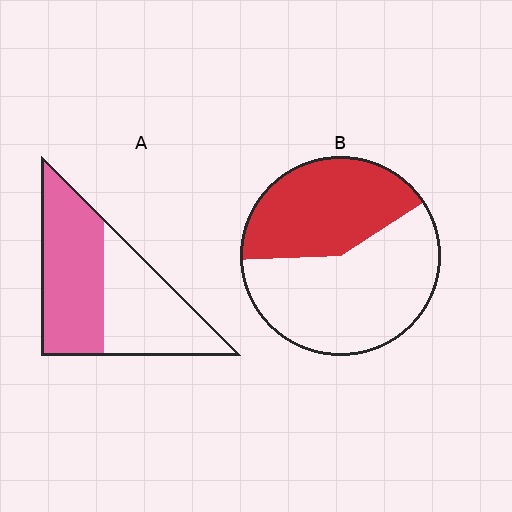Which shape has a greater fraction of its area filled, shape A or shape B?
Shape A.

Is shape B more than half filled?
No.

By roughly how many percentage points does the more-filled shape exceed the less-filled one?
By roughly 10 percentage points (A over B).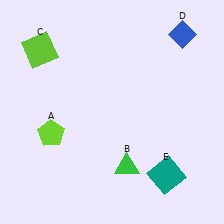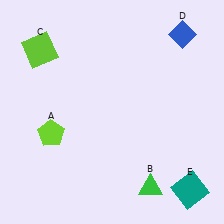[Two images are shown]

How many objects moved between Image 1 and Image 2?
2 objects moved between the two images.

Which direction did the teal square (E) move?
The teal square (E) moved right.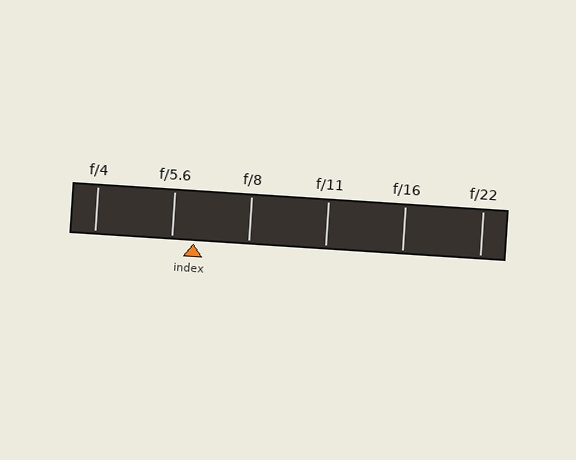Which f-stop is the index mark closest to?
The index mark is closest to f/5.6.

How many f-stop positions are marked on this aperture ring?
There are 6 f-stop positions marked.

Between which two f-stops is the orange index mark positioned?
The index mark is between f/5.6 and f/8.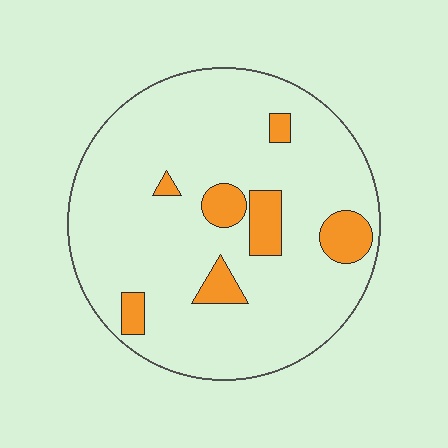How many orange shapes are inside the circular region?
7.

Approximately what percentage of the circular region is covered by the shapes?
Approximately 10%.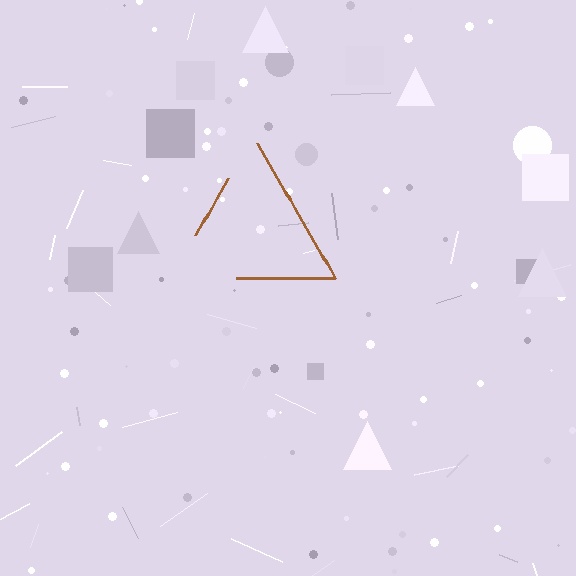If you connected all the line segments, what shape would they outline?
They would outline a triangle.